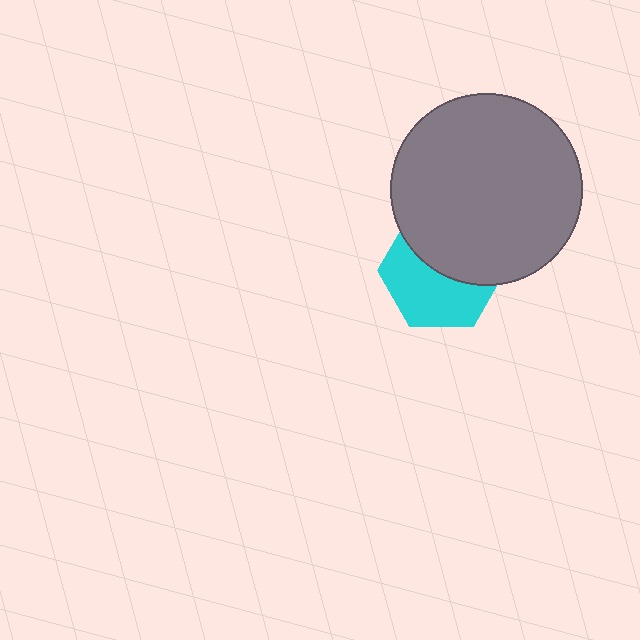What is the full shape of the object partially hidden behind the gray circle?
The partially hidden object is a cyan hexagon.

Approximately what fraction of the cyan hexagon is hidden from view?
Roughly 47% of the cyan hexagon is hidden behind the gray circle.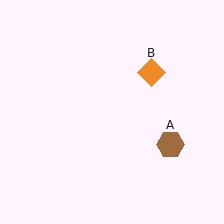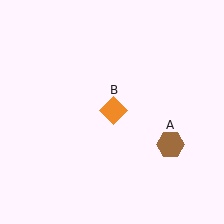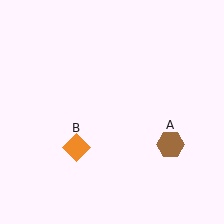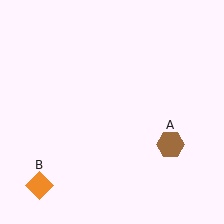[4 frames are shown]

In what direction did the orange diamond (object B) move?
The orange diamond (object B) moved down and to the left.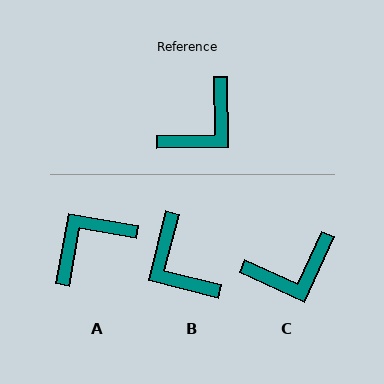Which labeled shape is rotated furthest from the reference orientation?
A, about 170 degrees away.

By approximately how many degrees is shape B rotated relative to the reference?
Approximately 105 degrees clockwise.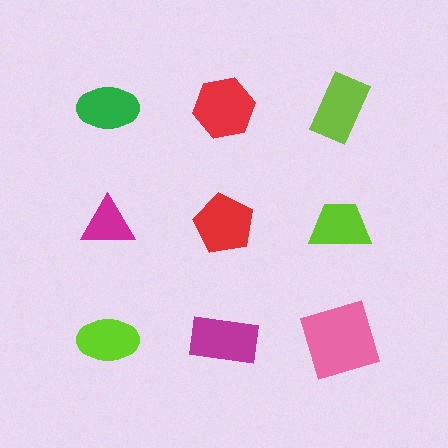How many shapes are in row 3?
3 shapes.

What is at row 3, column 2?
A magenta rectangle.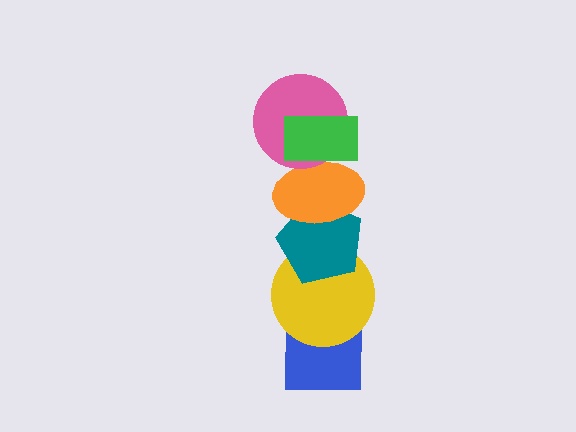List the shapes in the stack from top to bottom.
From top to bottom: the green rectangle, the pink circle, the orange ellipse, the teal pentagon, the yellow circle, the blue square.